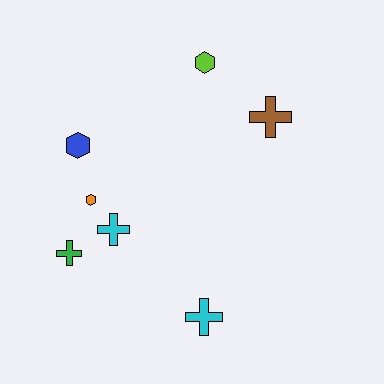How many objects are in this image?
There are 7 objects.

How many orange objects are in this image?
There is 1 orange object.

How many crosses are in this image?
There are 4 crosses.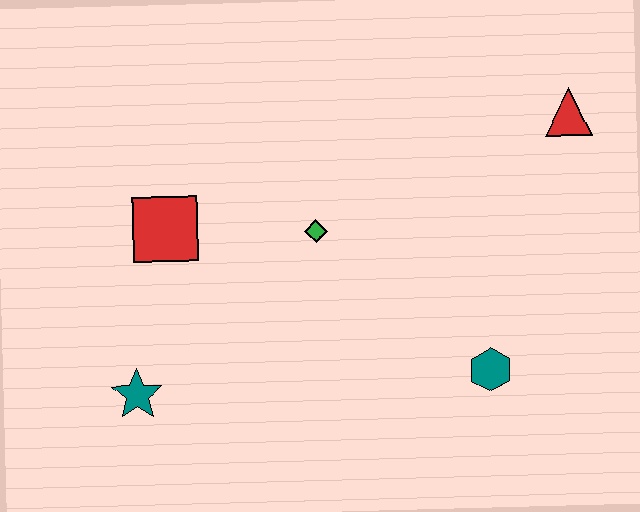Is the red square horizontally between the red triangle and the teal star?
Yes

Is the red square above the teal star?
Yes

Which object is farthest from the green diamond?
The red triangle is farthest from the green diamond.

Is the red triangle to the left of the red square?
No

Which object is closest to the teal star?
The red square is closest to the teal star.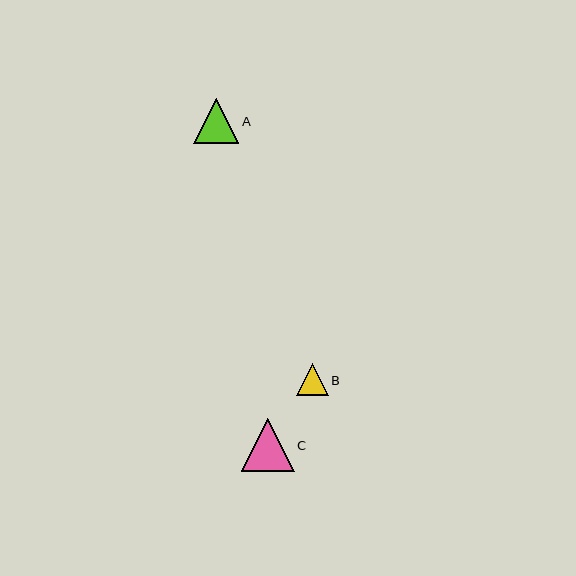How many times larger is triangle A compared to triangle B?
Triangle A is approximately 1.4 times the size of triangle B.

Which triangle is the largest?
Triangle C is the largest with a size of approximately 53 pixels.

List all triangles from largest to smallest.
From largest to smallest: C, A, B.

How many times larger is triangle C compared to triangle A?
Triangle C is approximately 1.2 times the size of triangle A.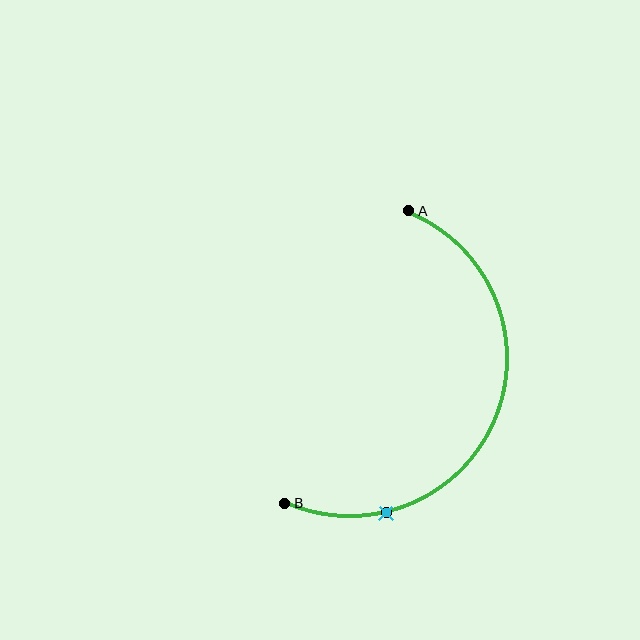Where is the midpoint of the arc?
The arc midpoint is the point on the curve farthest from the straight line joining A and B. It sits to the right of that line.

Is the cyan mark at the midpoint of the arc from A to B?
No. The cyan mark lies on the arc but is closer to endpoint B. The arc midpoint would be at the point on the curve equidistant along the arc from both A and B.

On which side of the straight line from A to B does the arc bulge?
The arc bulges to the right of the straight line connecting A and B.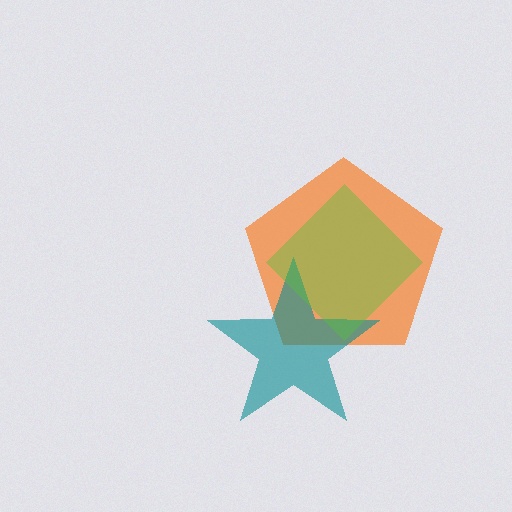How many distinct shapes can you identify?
There are 3 distinct shapes: an orange pentagon, a teal star, a lime diamond.